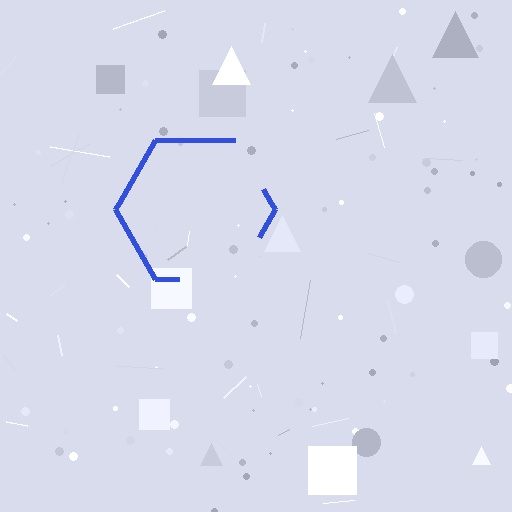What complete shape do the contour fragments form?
The contour fragments form a hexagon.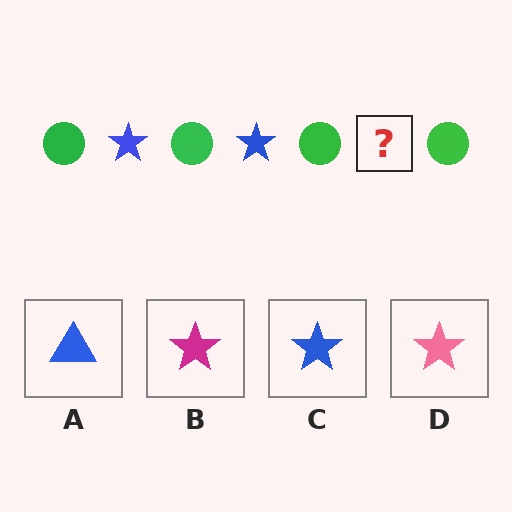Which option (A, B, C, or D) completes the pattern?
C.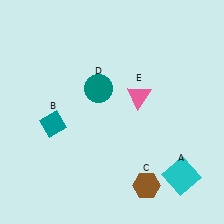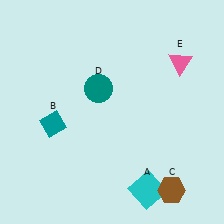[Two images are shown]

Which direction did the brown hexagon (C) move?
The brown hexagon (C) moved right.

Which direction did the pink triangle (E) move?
The pink triangle (E) moved right.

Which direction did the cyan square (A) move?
The cyan square (A) moved left.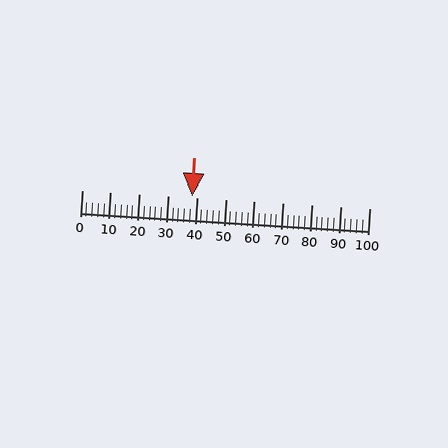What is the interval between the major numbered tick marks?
The major tick marks are spaced 10 units apart.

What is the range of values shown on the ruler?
The ruler shows values from 0 to 100.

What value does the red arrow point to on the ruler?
The red arrow points to approximately 38.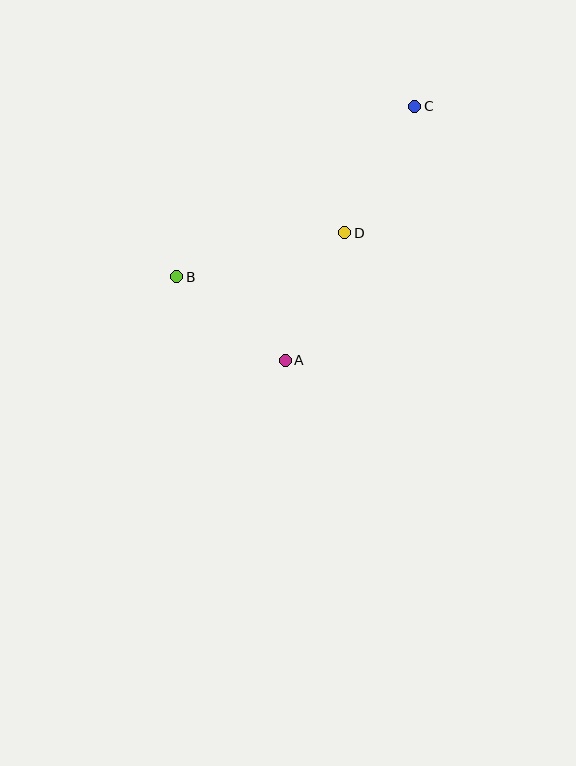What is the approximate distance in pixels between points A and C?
The distance between A and C is approximately 285 pixels.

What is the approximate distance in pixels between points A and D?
The distance between A and D is approximately 141 pixels.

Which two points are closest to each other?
Points A and B are closest to each other.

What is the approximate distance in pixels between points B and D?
The distance between B and D is approximately 174 pixels.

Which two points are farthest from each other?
Points B and C are farthest from each other.